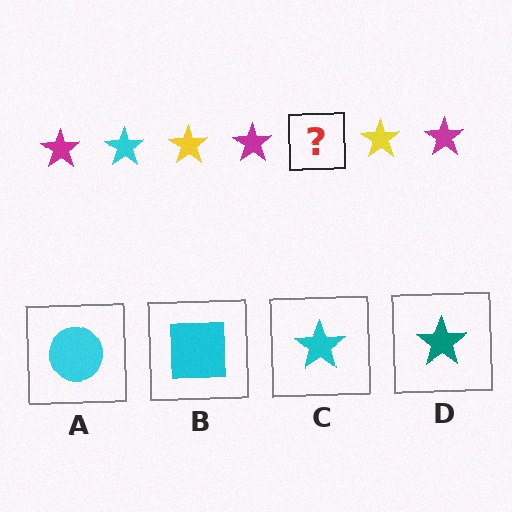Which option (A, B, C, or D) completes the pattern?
C.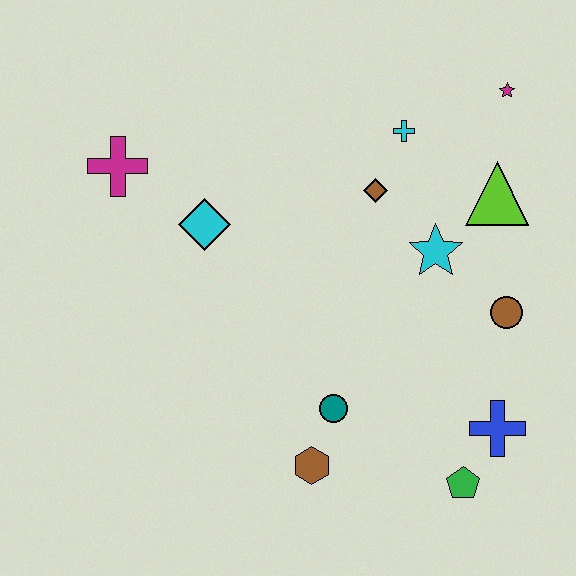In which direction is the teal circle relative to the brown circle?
The teal circle is to the left of the brown circle.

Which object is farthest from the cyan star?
The magenta cross is farthest from the cyan star.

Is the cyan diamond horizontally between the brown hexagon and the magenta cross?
Yes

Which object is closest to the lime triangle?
The cyan star is closest to the lime triangle.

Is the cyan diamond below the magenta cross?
Yes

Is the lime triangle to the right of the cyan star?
Yes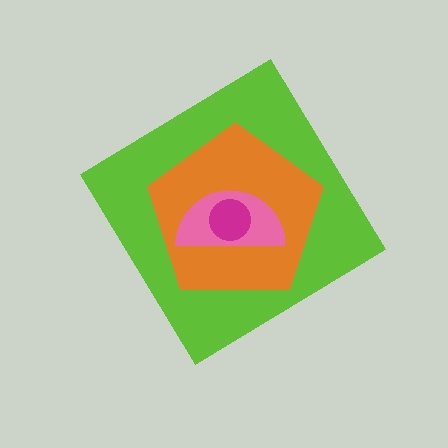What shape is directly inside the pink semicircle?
The magenta circle.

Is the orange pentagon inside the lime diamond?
Yes.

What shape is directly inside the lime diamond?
The orange pentagon.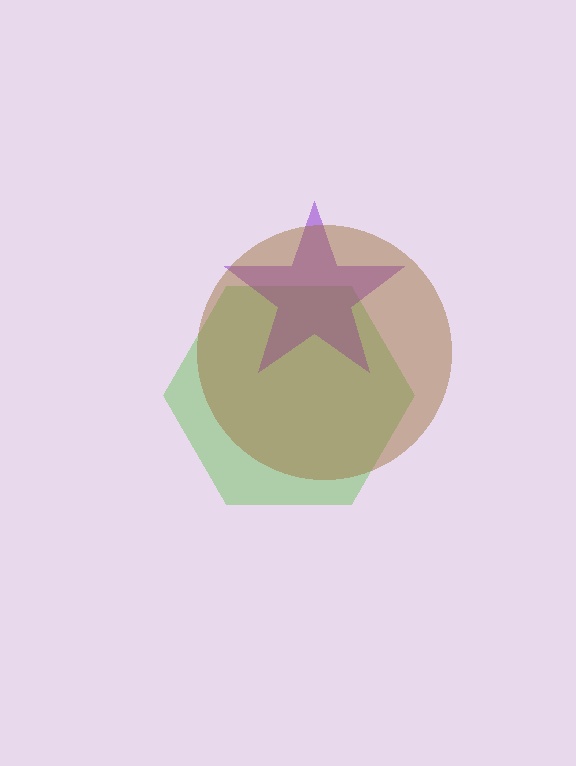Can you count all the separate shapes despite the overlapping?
Yes, there are 3 separate shapes.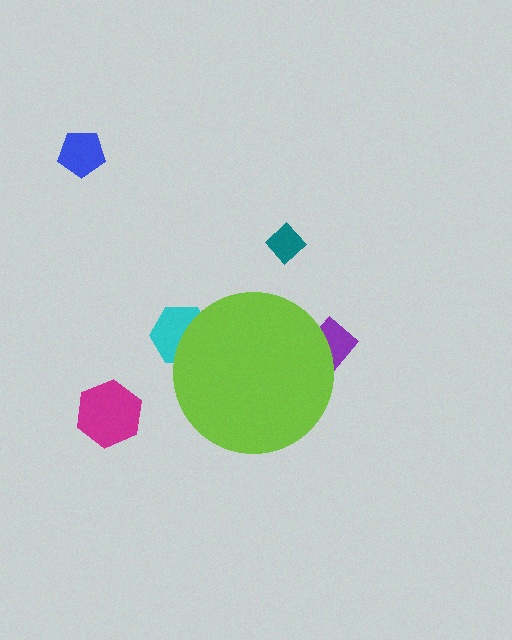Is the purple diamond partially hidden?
Yes, the purple diamond is partially hidden behind the lime circle.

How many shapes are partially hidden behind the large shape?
2 shapes are partially hidden.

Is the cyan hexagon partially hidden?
Yes, the cyan hexagon is partially hidden behind the lime circle.